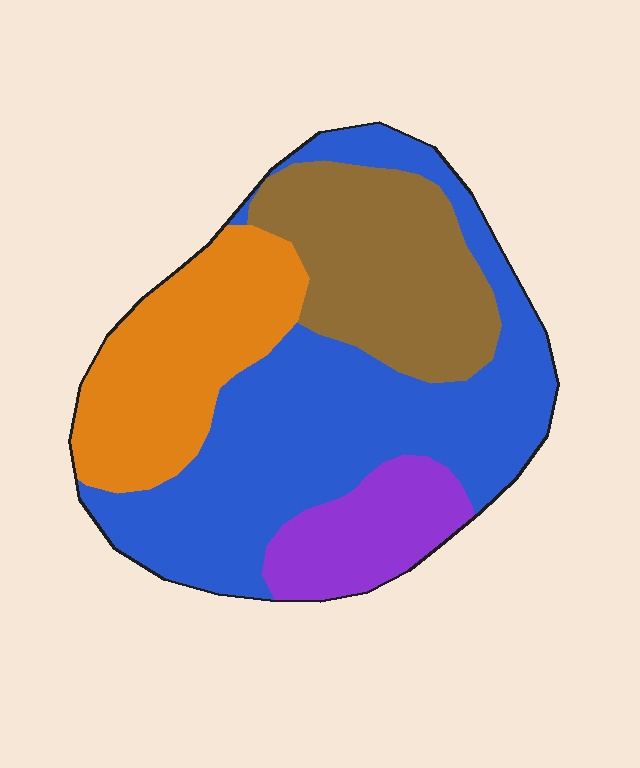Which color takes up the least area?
Purple, at roughly 10%.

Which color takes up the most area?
Blue, at roughly 45%.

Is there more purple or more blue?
Blue.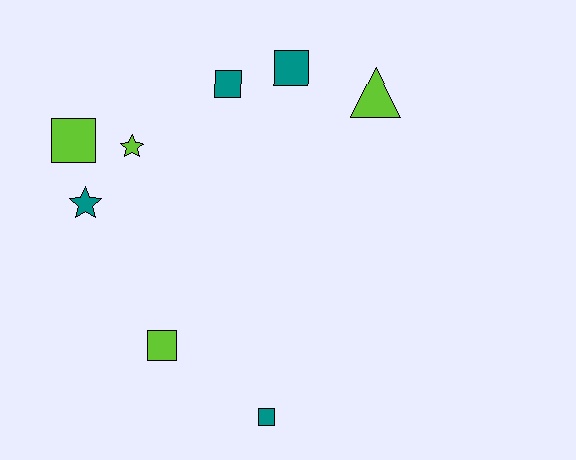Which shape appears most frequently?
Square, with 5 objects.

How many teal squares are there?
There are 3 teal squares.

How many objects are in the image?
There are 8 objects.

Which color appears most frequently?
Lime, with 4 objects.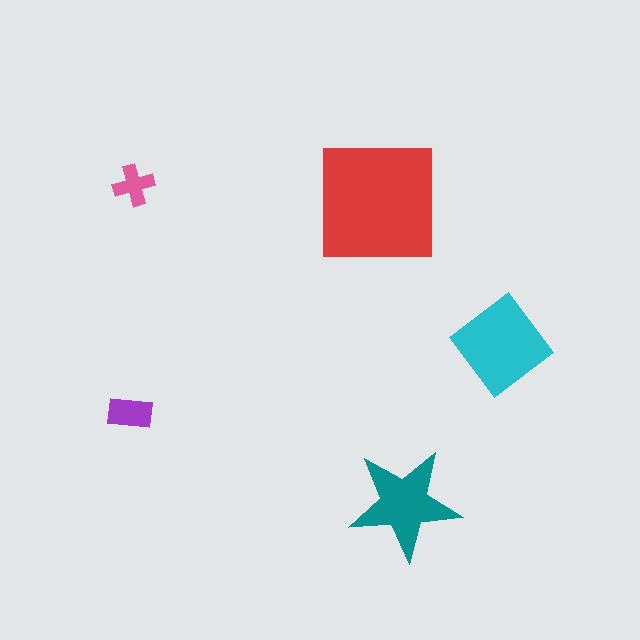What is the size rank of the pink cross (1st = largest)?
5th.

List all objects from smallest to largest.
The pink cross, the purple rectangle, the teal star, the cyan diamond, the red square.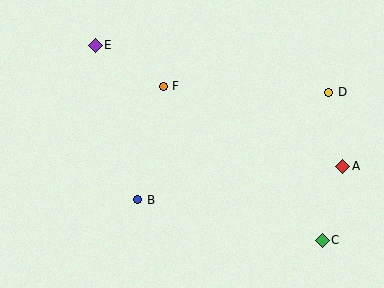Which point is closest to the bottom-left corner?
Point B is closest to the bottom-left corner.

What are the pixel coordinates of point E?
Point E is at (95, 45).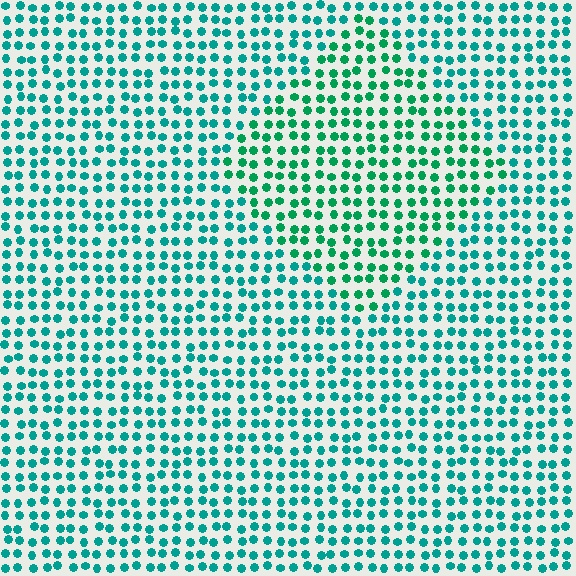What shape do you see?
I see a diamond.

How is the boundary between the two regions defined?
The boundary is defined purely by a slight shift in hue (about 24 degrees). Spacing, size, and orientation are identical on both sides.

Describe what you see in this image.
The image is filled with small teal elements in a uniform arrangement. A diamond-shaped region is visible where the elements are tinted to a slightly different hue, forming a subtle color boundary.